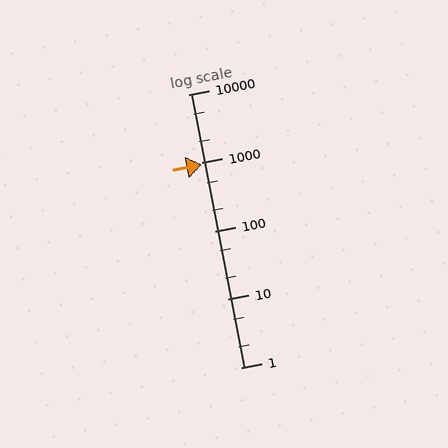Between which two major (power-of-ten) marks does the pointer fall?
The pointer is between 100 and 1000.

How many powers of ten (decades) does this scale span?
The scale spans 4 decades, from 1 to 10000.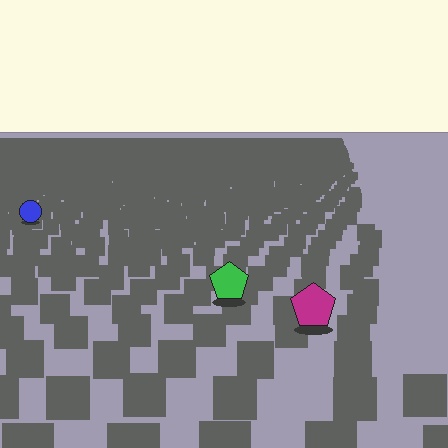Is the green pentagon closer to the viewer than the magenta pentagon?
No. The magenta pentagon is closer — you can tell from the texture gradient: the ground texture is coarser near it.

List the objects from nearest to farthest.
From nearest to farthest: the magenta pentagon, the green pentagon, the blue circle.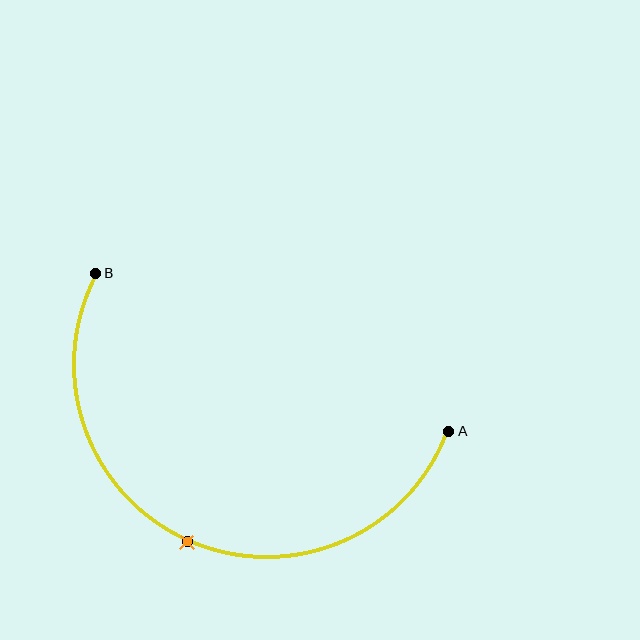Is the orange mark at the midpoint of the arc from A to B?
Yes. The orange mark lies on the arc at equal arc-length from both A and B — it is the arc midpoint.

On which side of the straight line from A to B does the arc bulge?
The arc bulges below the straight line connecting A and B.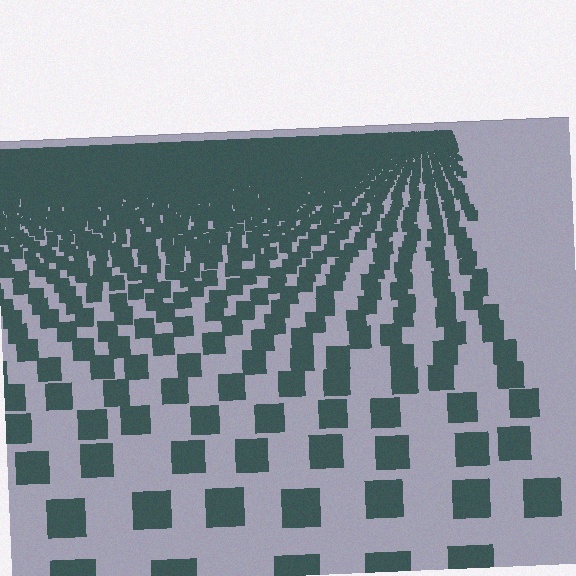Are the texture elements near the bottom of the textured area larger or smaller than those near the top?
Larger. Near the bottom, elements are closer to the viewer and appear at a bigger on-screen size.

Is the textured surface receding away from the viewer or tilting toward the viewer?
The surface is receding away from the viewer. Texture elements get smaller and denser toward the top.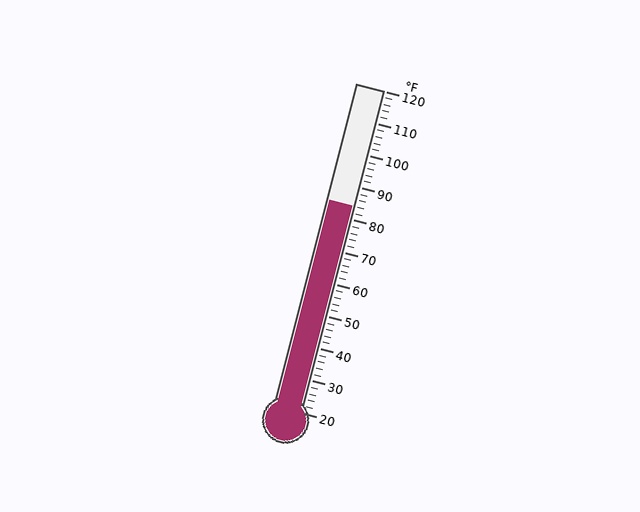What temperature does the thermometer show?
The thermometer shows approximately 84°F.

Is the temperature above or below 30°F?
The temperature is above 30°F.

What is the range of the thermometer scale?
The thermometer scale ranges from 20°F to 120°F.